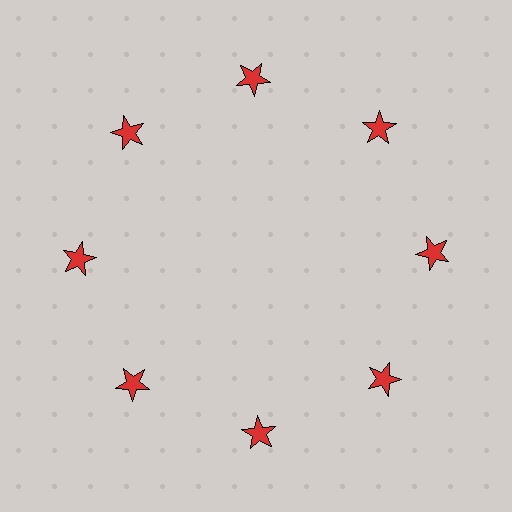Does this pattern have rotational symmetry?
Yes, this pattern has 8-fold rotational symmetry. It looks the same after rotating 45 degrees around the center.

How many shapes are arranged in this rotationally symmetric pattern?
There are 8 shapes, arranged in 8 groups of 1.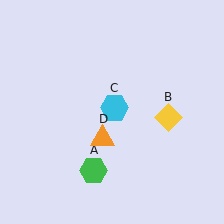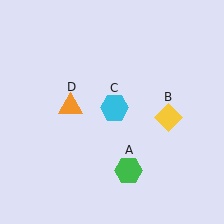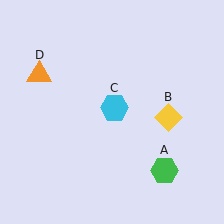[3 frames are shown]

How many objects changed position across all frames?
2 objects changed position: green hexagon (object A), orange triangle (object D).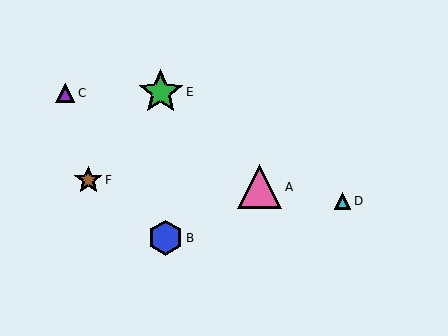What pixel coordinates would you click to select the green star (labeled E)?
Click at (161, 92) to select the green star E.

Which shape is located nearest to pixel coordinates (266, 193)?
The pink triangle (labeled A) at (260, 187) is nearest to that location.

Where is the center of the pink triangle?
The center of the pink triangle is at (260, 187).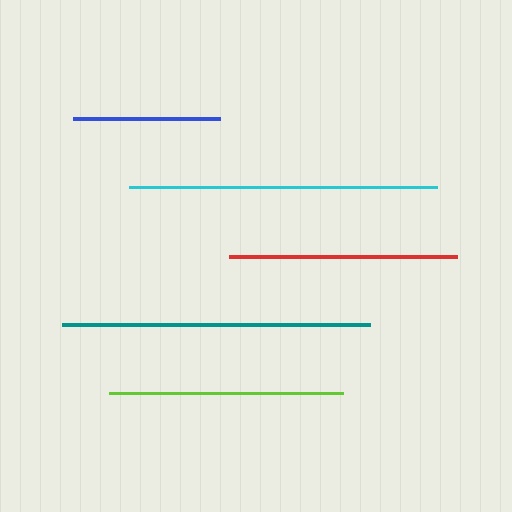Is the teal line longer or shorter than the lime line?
The teal line is longer than the lime line.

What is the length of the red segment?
The red segment is approximately 228 pixels long.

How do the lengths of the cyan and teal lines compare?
The cyan and teal lines are approximately the same length.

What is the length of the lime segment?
The lime segment is approximately 234 pixels long.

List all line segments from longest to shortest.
From longest to shortest: cyan, teal, lime, red, blue.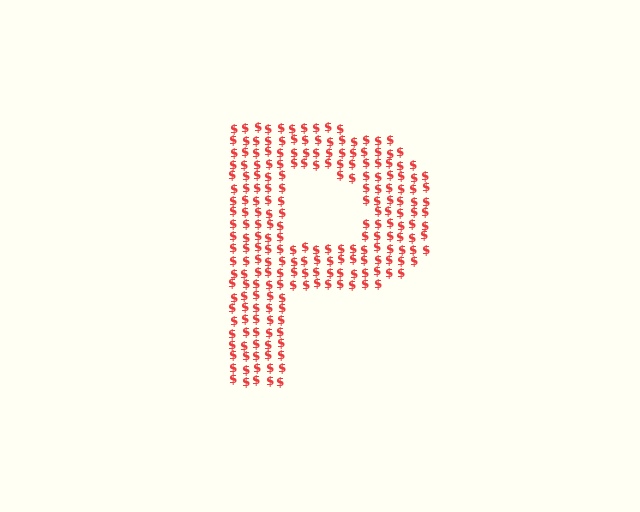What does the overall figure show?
The overall figure shows the letter P.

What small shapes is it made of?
It is made of small dollar signs.